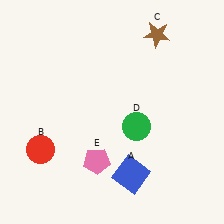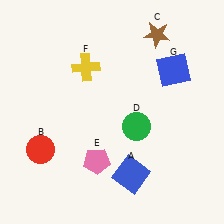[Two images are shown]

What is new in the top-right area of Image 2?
A blue square (G) was added in the top-right area of Image 2.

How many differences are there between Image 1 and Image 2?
There are 2 differences between the two images.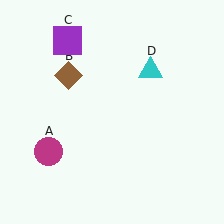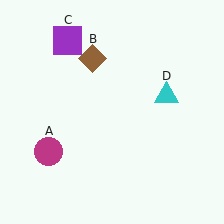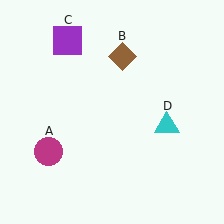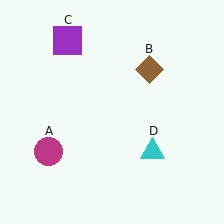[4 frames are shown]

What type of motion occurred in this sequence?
The brown diamond (object B), cyan triangle (object D) rotated clockwise around the center of the scene.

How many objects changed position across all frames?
2 objects changed position: brown diamond (object B), cyan triangle (object D).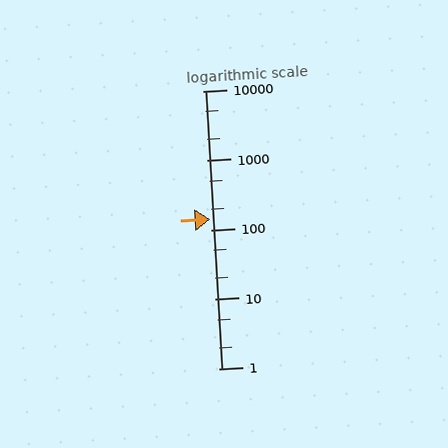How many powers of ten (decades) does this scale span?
The scale spans 4 decades, from 1 to 10000.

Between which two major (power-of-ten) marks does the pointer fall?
The pointer is between 100 and 1000.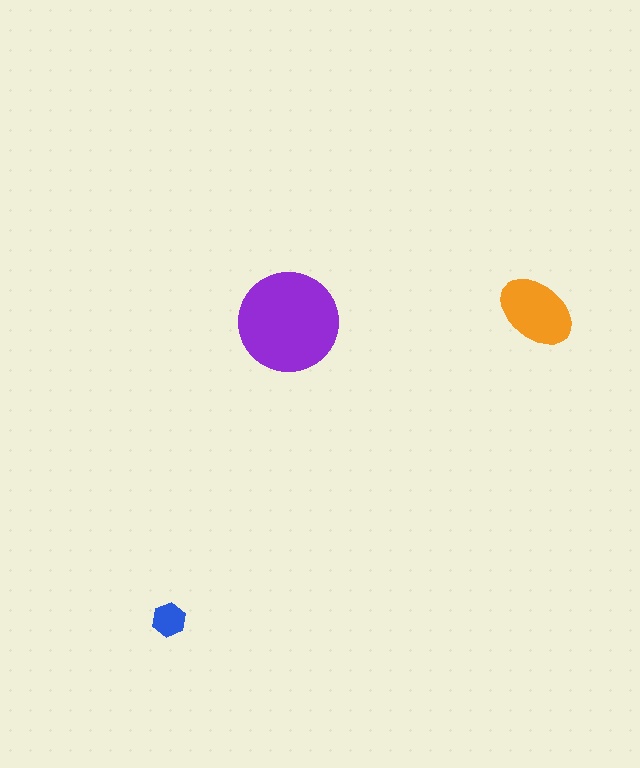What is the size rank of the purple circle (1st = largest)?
1st.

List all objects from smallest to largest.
The blue hexagon, the orange ellipse, the purple circle.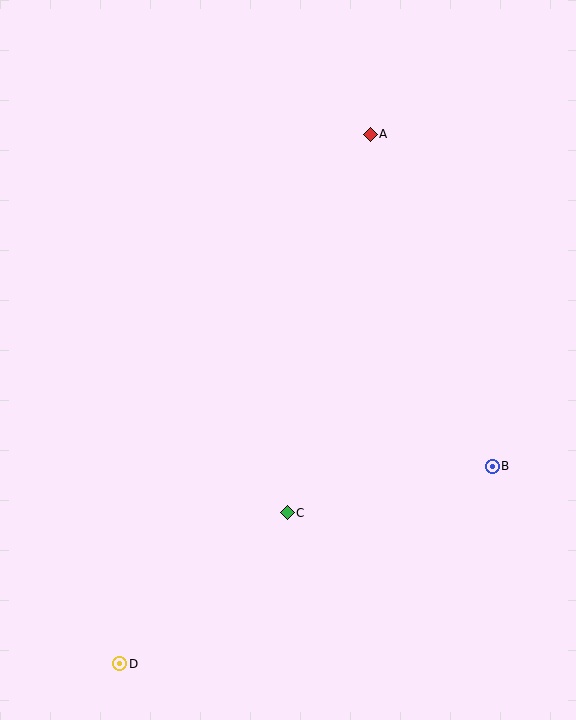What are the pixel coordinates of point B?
Point B is at (492, 467).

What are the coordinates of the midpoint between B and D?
The midpoint between B and D is at (306, 565).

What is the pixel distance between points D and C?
The distance between D and C is 226 pixels.